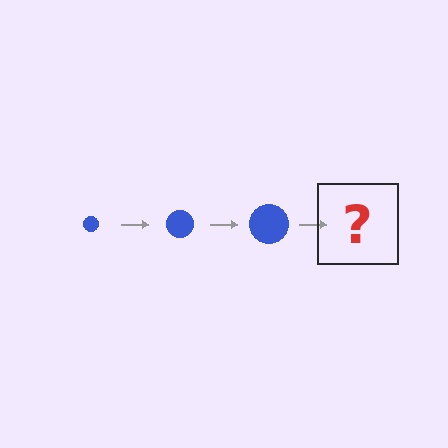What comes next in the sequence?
The next element should be a blue circle, larger than the previous one.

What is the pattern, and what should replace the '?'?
The pattern is that the circle gets progressively larger each step. The '?' should be a blue circle, larger than the previous one.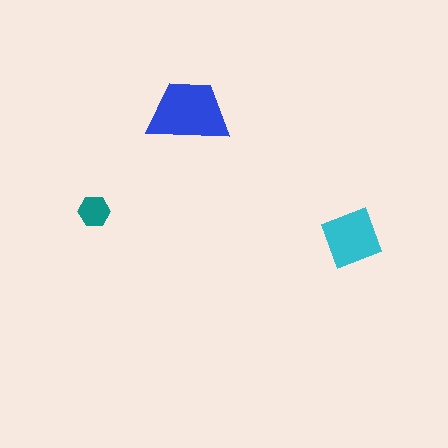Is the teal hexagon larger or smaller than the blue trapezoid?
Smaller.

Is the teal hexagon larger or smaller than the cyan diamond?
Smaller.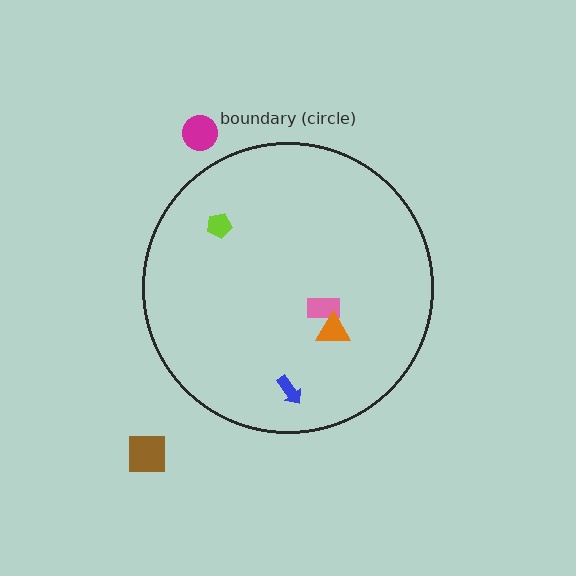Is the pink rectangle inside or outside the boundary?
Inside.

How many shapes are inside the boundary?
4 inside, 2 outside.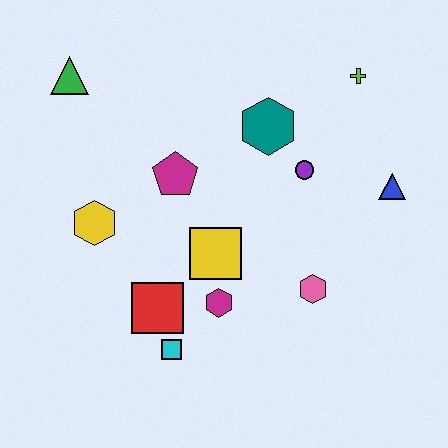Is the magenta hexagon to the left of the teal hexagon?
Yes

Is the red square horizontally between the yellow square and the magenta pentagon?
No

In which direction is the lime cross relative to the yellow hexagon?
The lime cross is to the right of the yellow hexagon.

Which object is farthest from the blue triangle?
The green triangle is farthest from the blue triangle.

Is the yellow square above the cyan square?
Yes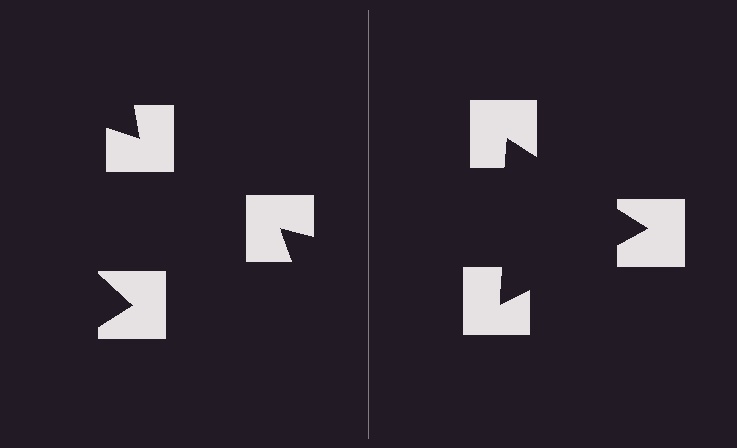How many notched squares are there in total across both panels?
6 — 3 on each side.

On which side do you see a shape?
An illusory triangle appears on the right side. On the left side the wedge cuts are rotated, so no coherent shape forms.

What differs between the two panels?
The notched squares are positioned identically on both sides; only the wedge orientations differ. On the right they align to a triangle; on the left they are misaligned.